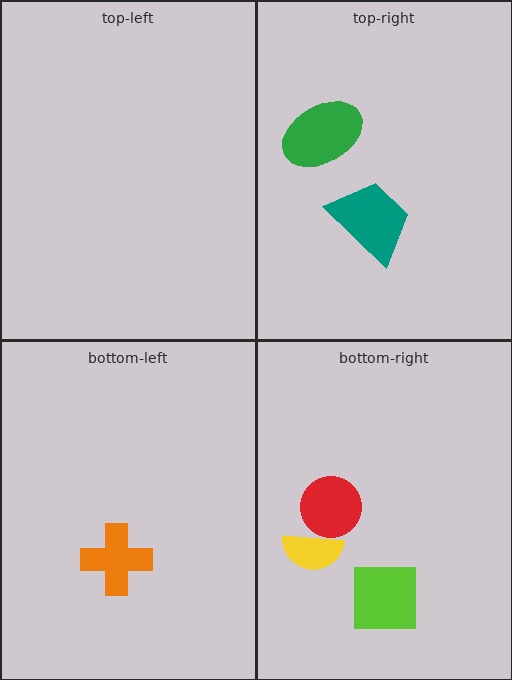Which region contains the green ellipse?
The top-right region.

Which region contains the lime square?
The bottom-right region.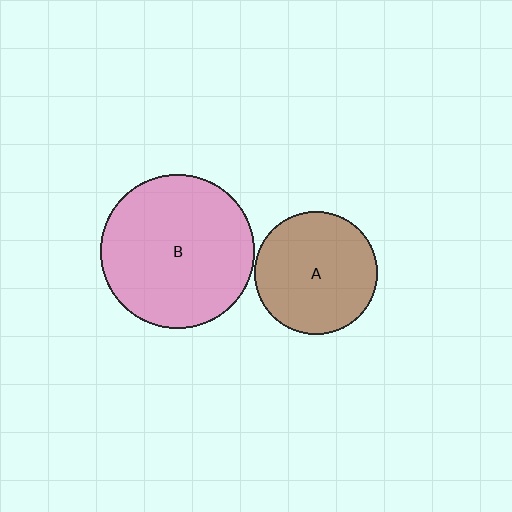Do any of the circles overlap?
No, none of the circles overlap.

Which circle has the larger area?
Circle B (pink).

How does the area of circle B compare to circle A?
Approximately 1.6 times.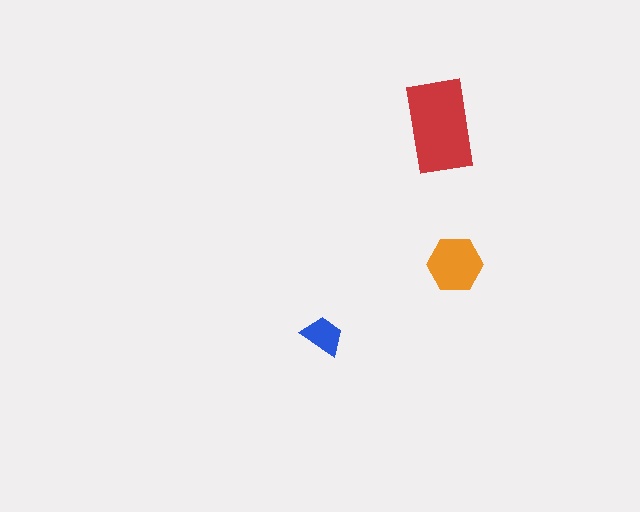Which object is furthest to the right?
The orange hexagon is rightmost.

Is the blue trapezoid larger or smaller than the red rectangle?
Smaller.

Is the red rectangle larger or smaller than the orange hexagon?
Larger.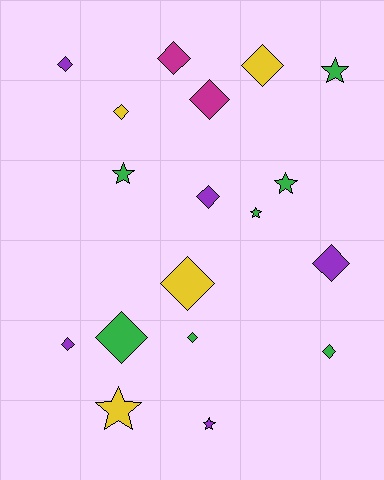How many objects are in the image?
There are 18 objects.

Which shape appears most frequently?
Diamond, with 12 objects.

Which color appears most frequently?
Green, with 7 objects.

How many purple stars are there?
There is 1 purple star.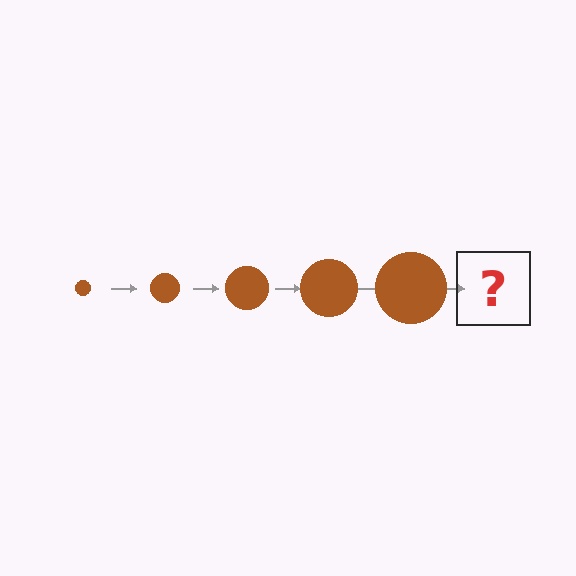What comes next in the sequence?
The next element should be a brown circle, larger than the previous one.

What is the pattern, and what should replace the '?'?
The pattern is that the circle gets progressively larger each step. The '?' should be a brown circle, larger than the previous one.